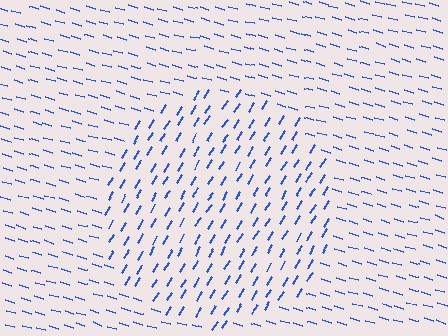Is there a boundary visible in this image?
Yes, there is a texture boundary formed by a change in line orientation.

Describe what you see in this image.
The image is filled with small blue line segments. A circle region in the image has lines oriented differently from the surrounding lines, creating a visible texture boundary.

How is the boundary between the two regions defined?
The boundary is defined purely by a change in line orientation (approximately 74 degrees difference). All lines are the same color and thickness.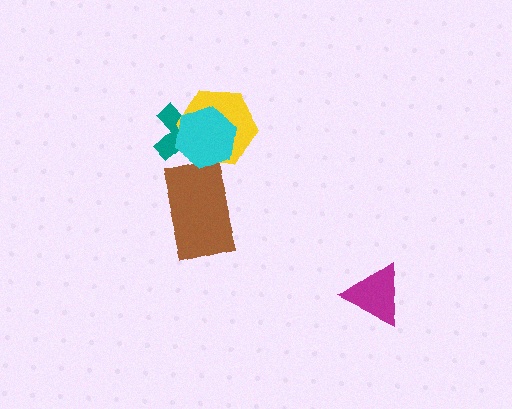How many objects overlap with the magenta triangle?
0 objects overlap with the magenta triangle.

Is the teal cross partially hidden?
Yes, it is partially covered by another shape.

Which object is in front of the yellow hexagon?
The cyan hexagon is in front of the yellow hexagon.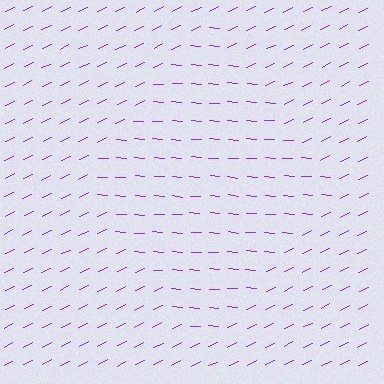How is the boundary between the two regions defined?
The boundary is defined purely by a change in line orientation (approximately 30 degrees difference). All lines are the same color and thickness.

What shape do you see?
I see a diamond.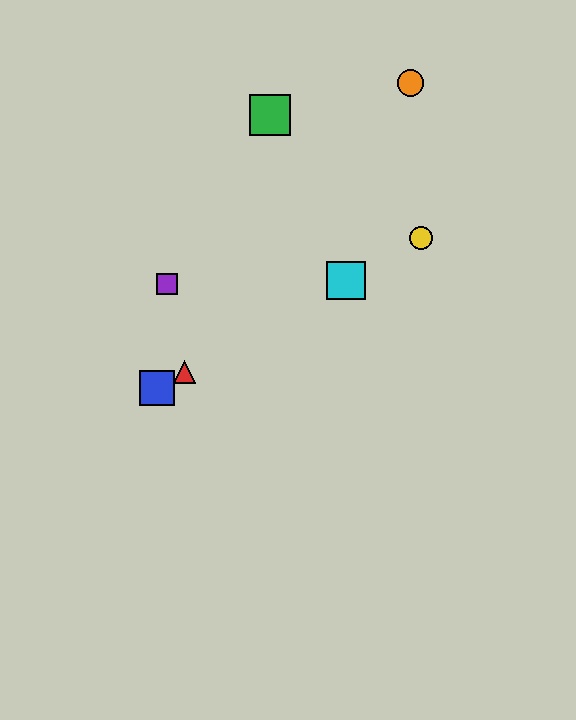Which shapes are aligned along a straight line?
The red triangle, the blue square, the yellow circle, the cyan square are aligned along a straight line.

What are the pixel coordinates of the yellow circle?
The yellow circle is at (421, 238).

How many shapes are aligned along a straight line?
4 shapes (the red triangle, the blue square, the yellow circle, the cyan square) are aligned along a straight line.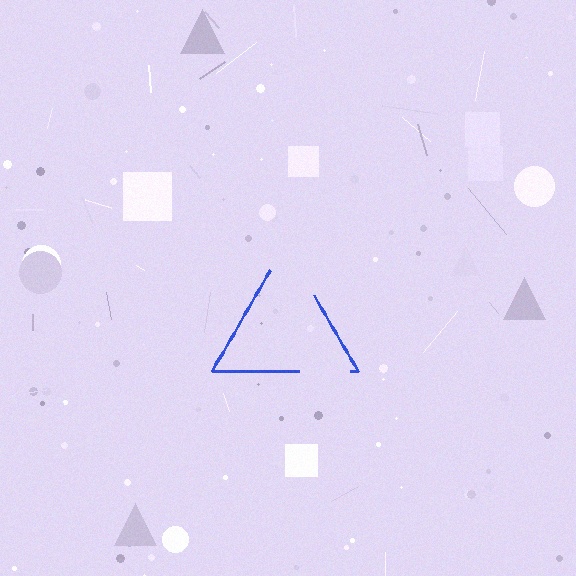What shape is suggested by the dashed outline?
The dashed outline suggests a triangle.